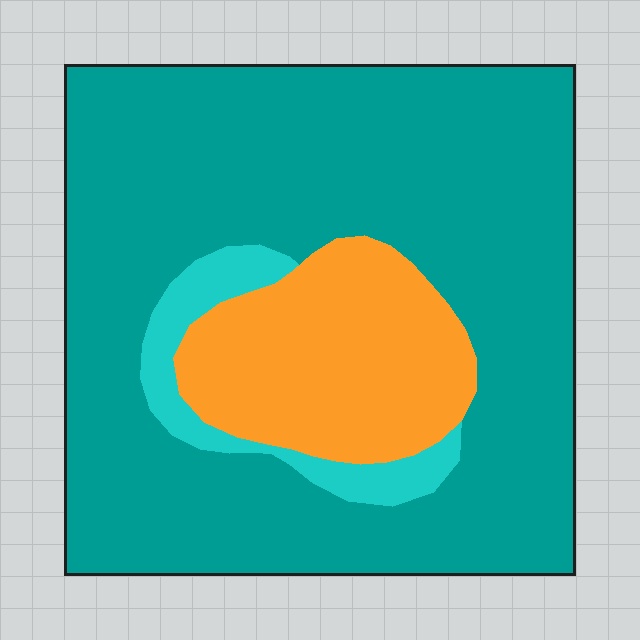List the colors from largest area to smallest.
From largest to smallest: teal, orange, cyan.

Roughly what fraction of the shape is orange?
Orange covers 19% of the shape.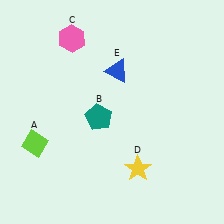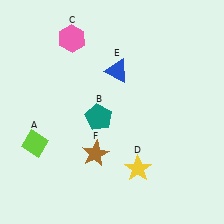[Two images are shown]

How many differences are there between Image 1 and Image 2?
There is 1 difference between the two images.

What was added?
A brown star (F) was added in Image 2.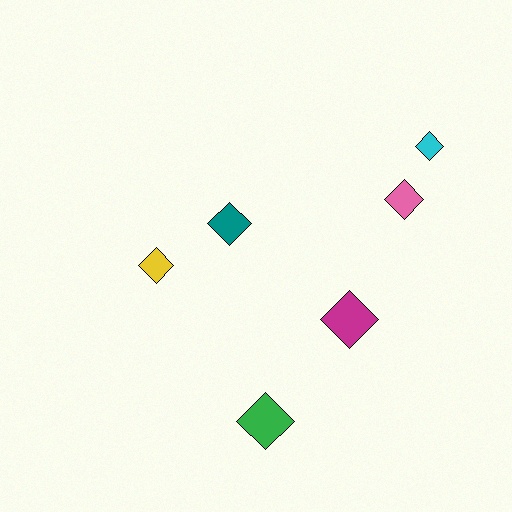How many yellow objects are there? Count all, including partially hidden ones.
There is 1 yellow object.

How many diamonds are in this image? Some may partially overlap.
There are 6 diamonds.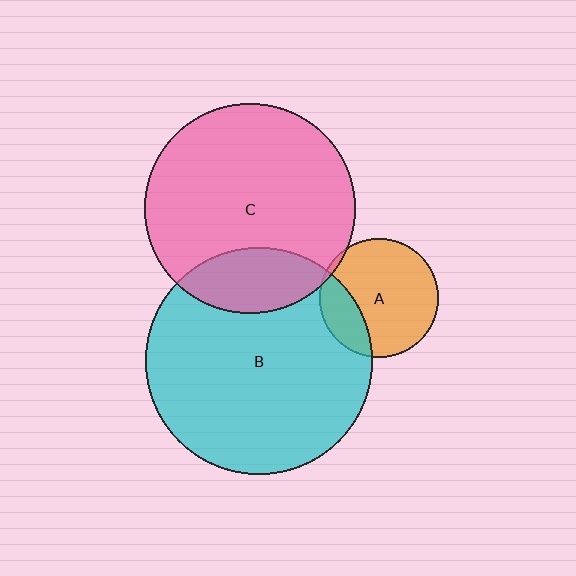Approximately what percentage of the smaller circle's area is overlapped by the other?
Approximately 5%.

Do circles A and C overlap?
Yes.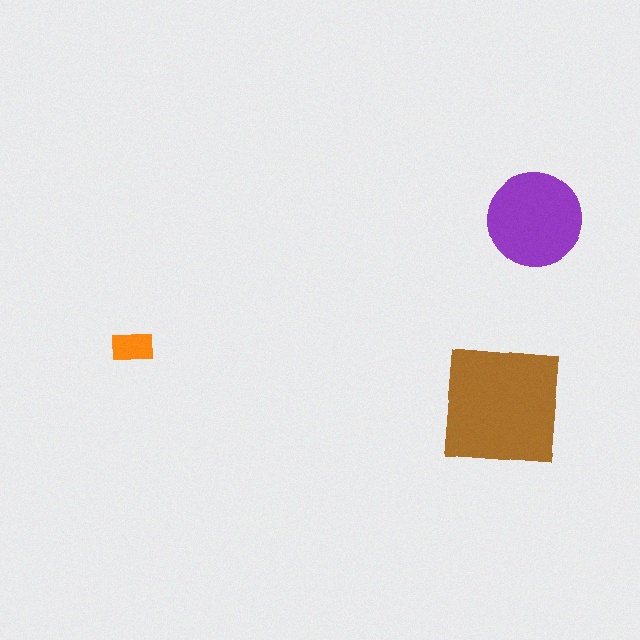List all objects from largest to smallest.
The brown square, the purple circle, the orange rectangle.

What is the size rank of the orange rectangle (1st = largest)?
3rd.